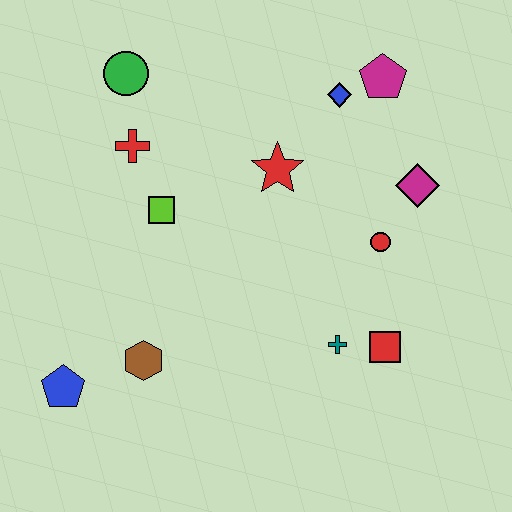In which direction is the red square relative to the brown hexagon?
The red square is to the right of the brown hexagon.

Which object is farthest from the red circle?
The blue pentagon is farthest from the red circle.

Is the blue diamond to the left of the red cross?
No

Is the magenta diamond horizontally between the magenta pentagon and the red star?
No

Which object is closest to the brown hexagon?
The blue pentagon is closest to the brown hexagon.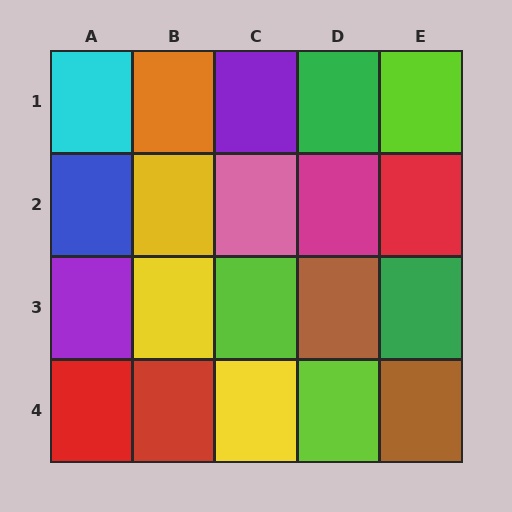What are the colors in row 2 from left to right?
Blue, yellow, pink, magenta, red.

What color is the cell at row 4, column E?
Brown.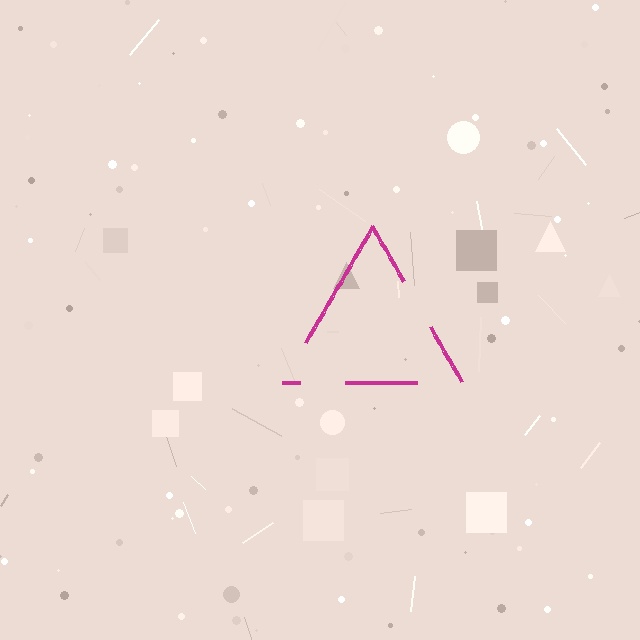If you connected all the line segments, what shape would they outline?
They would outline a triangle.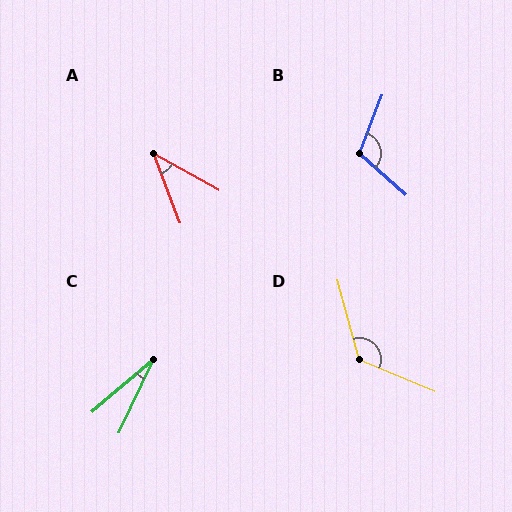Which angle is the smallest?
C, at approximately 24 degrees.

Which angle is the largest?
D, at approximately 128 degrees.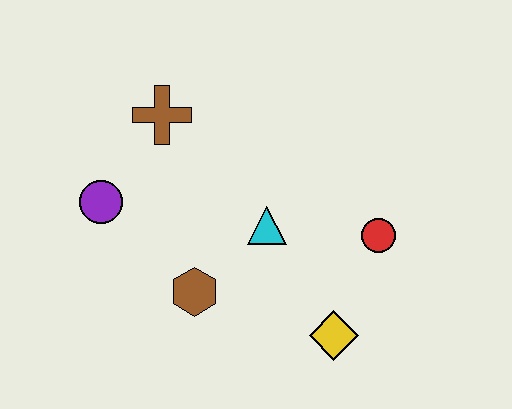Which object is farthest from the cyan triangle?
The purple circle is farthest from the cyan triangle.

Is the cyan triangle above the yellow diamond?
Yes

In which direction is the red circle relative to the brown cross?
The red circle is to the right of the brown cross.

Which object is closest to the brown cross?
The purple circle is closest to the brown cross.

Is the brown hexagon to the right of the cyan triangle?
No